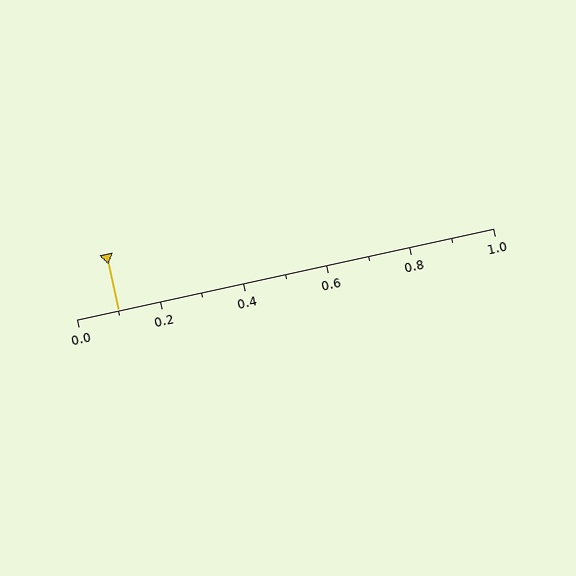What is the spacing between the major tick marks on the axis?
The major ticks are spaced 0.2 apart.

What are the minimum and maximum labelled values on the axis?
The axis runs from 0.0 to 1.0.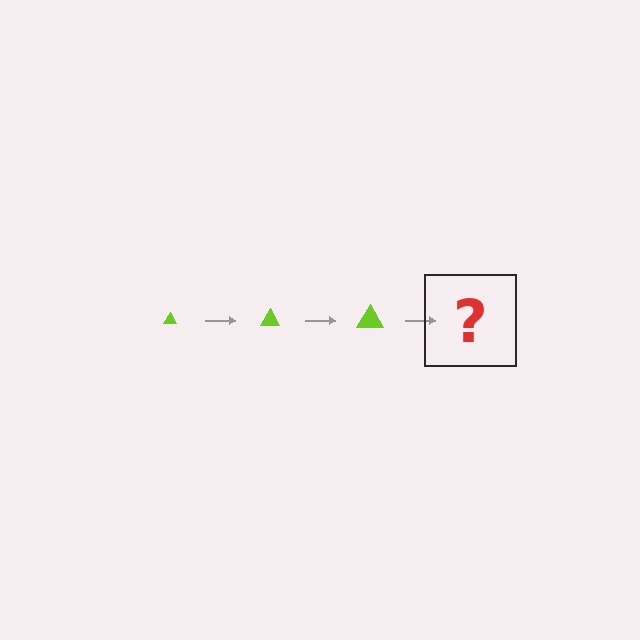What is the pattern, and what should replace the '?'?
The pattern is that the triangle gets progressively larger each step. The '?' should be a lime triangle, larger than the previous one.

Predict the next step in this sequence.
The next step is a lime triangle, larger than the previous one.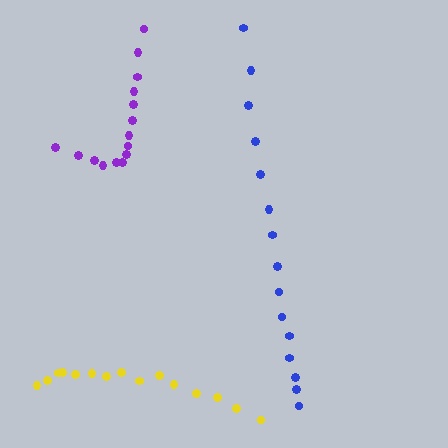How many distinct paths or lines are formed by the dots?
There are 3 distinct paths.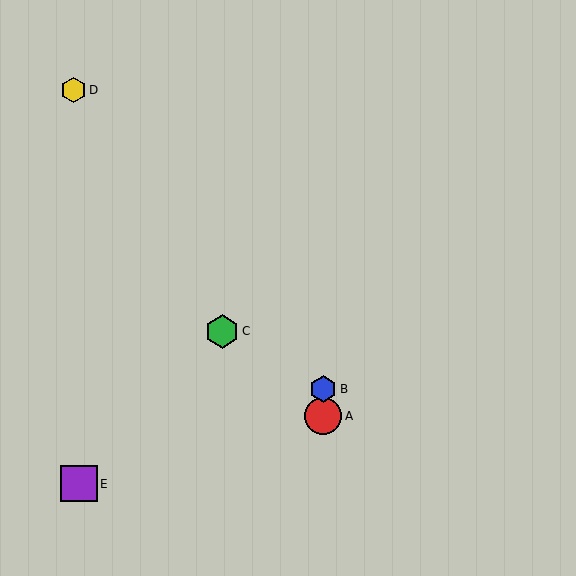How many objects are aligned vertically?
2 objects (A, B) are aligned vertically.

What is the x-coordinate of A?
Object A is at x≈323.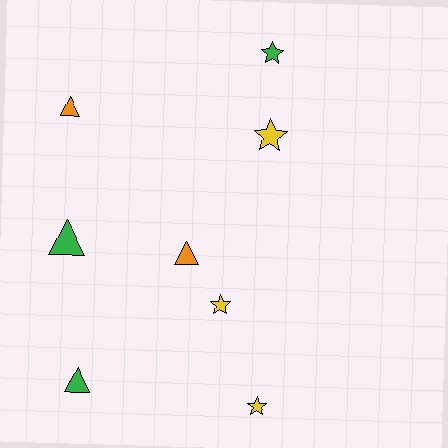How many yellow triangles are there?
There are no yellow triangles.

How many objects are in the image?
There are 8 objects.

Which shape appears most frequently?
Triangle, with 4 objects.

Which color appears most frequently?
Yellow, with 3 objects.